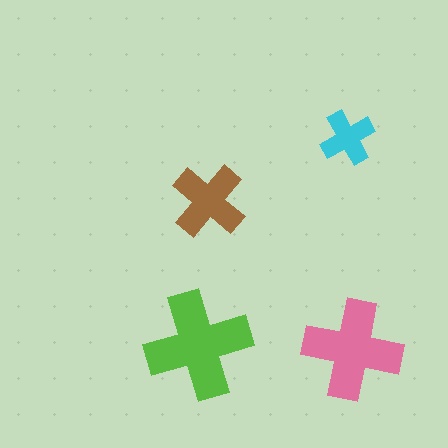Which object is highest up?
The cyan cross is topmost.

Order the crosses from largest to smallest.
the lime one, the pink one, the brown one, the cyan one.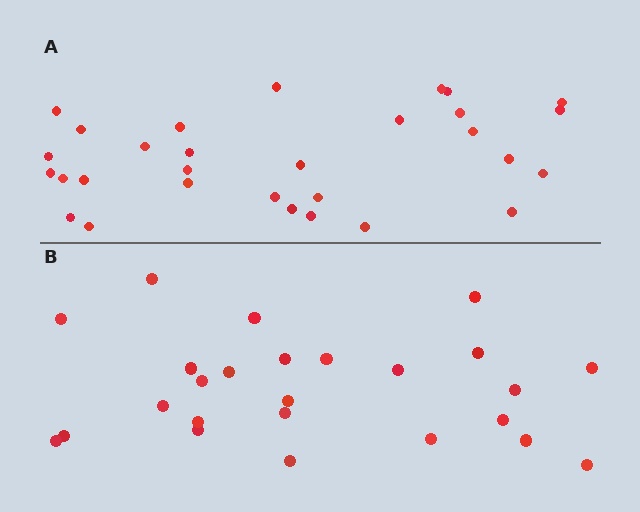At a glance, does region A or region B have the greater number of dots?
Region A (the top region) has more dots.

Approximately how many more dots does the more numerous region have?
Region A has about 5 more dots than region B.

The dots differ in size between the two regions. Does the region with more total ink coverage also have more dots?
No. Region B has more total ink coverage because its dots are larger, but region A actually contains more individual dots. Total area can be misleading — the number of items is what matters here.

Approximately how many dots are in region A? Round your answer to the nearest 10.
About 30 dots.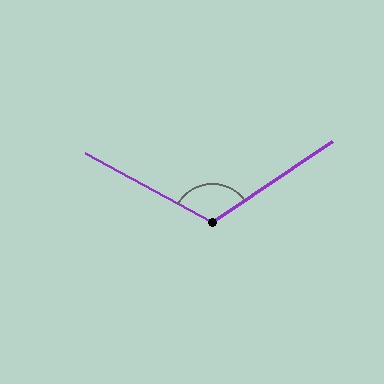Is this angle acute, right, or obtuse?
It is obtuse.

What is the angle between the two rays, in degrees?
Approximately 117 degrees.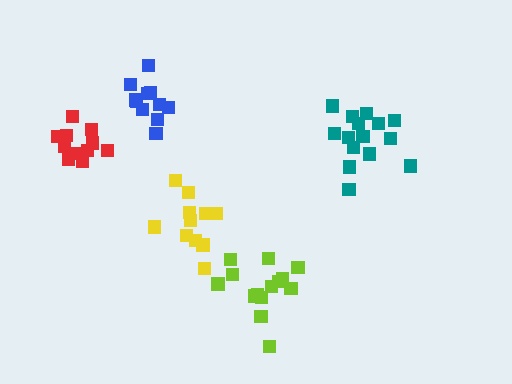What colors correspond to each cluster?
The clusters are colored: teal, red, yellow, blue, lime.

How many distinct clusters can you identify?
There are 5 distinct clusters.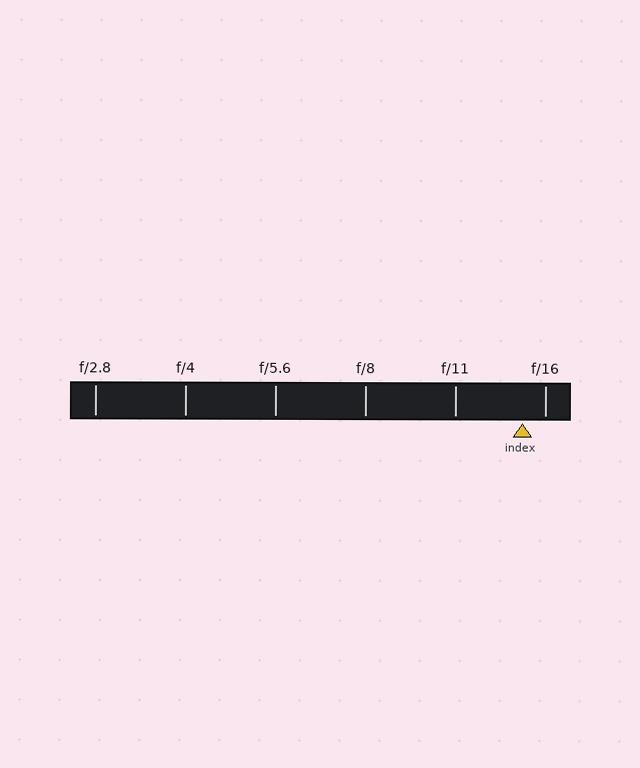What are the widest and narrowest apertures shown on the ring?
The widest aperture shown is f/2.8 and the narrowest is f/16.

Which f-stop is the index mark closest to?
The index mark is closest to f/16.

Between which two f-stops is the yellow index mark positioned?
The index mark is between f/11 and f/16.